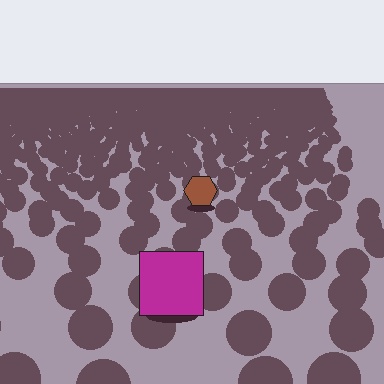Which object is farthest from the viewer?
The brown hexagon is farthest from the viewer. It appears smaller and the ground texture around it is denser.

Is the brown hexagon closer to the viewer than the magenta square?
No. The magenta square is closer — you can tell from the texture gradient: the ground texture is coarser near it.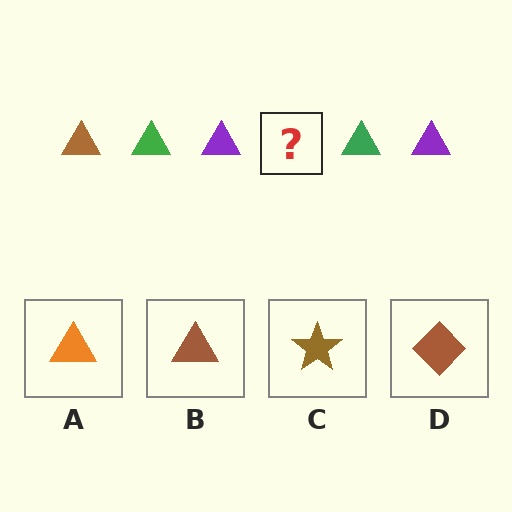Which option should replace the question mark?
Option B.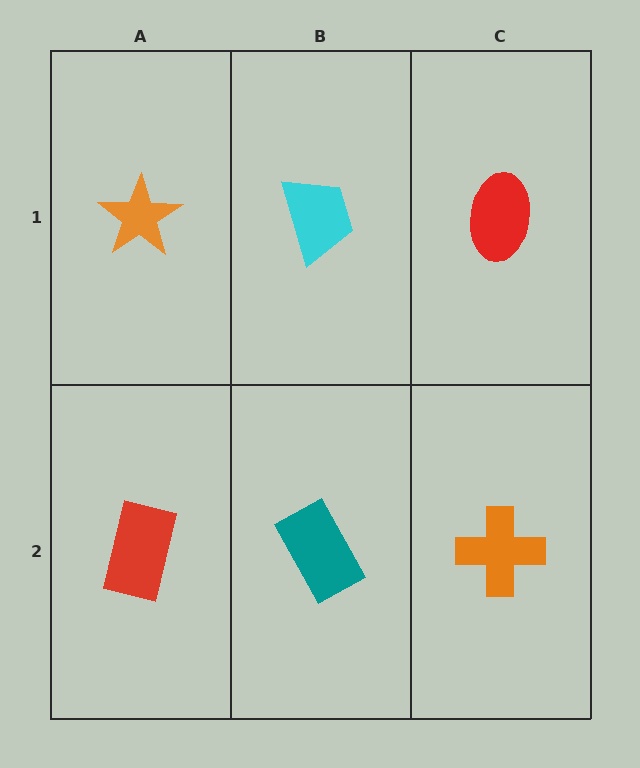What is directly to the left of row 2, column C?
A teal rectangle.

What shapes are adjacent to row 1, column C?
An orange cross (row 2, column C), a cyan trapezoid (row 1, column B).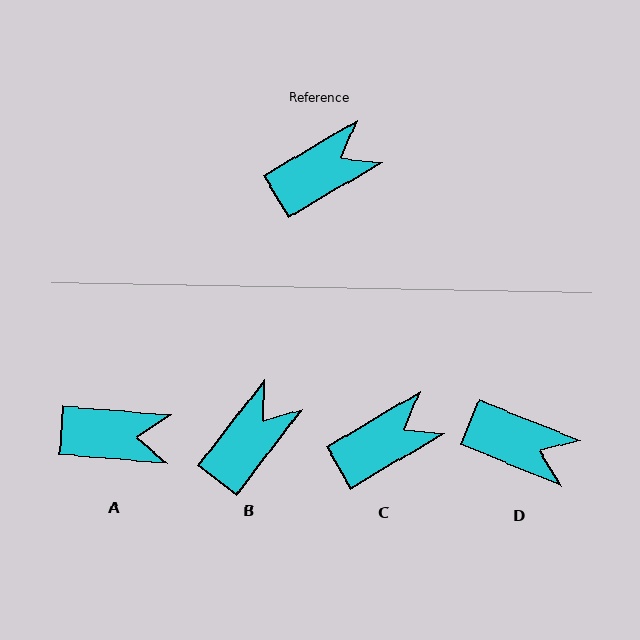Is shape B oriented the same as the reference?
No, it is off by about 22 degrees.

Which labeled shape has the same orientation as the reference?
C.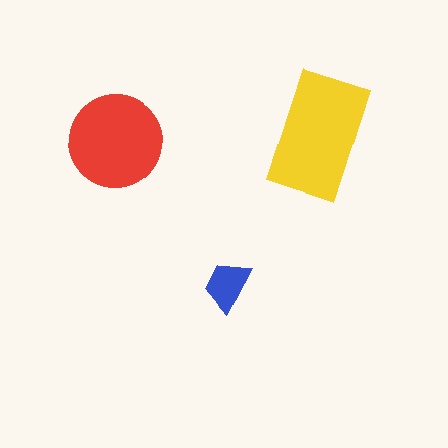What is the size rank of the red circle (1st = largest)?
2nd.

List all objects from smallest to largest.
The blue trapezoid, the red circle, the yellow rectangle.